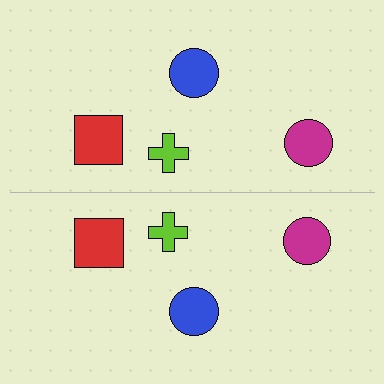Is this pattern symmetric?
Yes, this pattern has bilateral (reflection) symmetry.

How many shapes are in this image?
There are 8 shapes in this image.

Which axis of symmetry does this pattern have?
The pattern has a horizontal axis of symmetry running through the center of the image.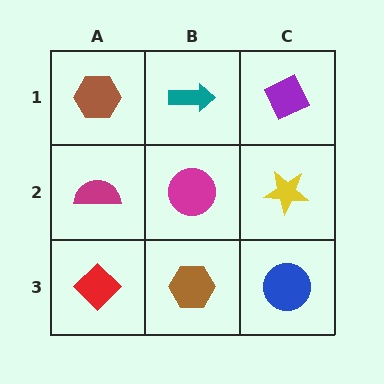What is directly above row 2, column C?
A purple diamond.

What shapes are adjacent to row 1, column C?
A yellow star (row 2, column C), a teal arrow (row 1, column B).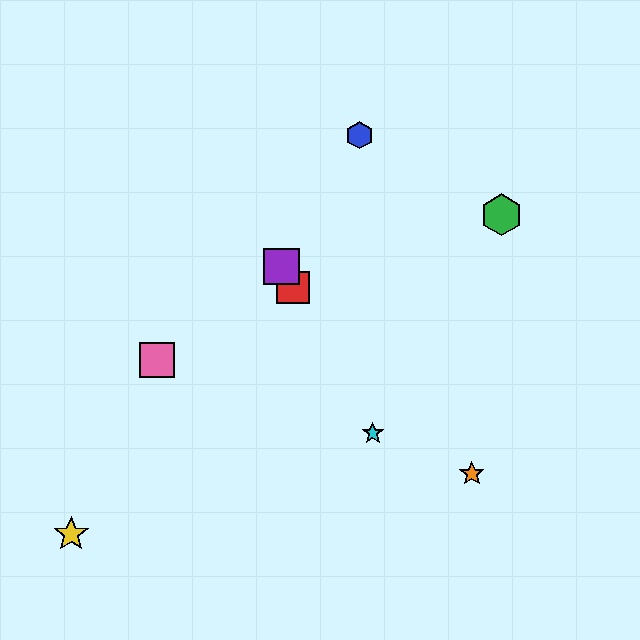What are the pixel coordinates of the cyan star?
The cyan star is at (373, 433).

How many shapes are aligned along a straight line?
3 shapes (the red square, the purple square, the cyan star) are aligned along a straight line.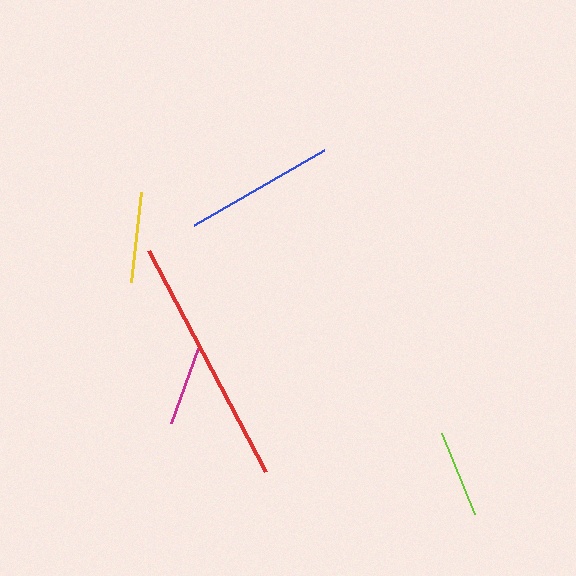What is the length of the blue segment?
The blue segment is approximately 150 pixels long.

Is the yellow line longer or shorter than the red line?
The red line is longer than the yellow line.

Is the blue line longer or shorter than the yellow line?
The blue line is longer than the yellow line.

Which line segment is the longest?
The red line is the longest at approximately 250 pixels.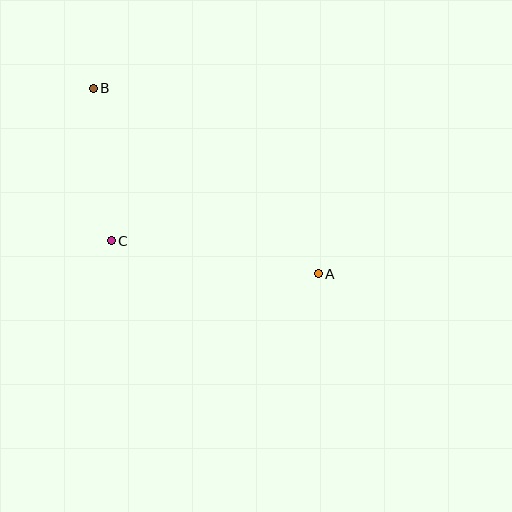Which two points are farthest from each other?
Points A and B are farthest from each other.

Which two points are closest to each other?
Points B and C are closest to each other.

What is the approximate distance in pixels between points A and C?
The distance between A and C is approximately 209 pixels.